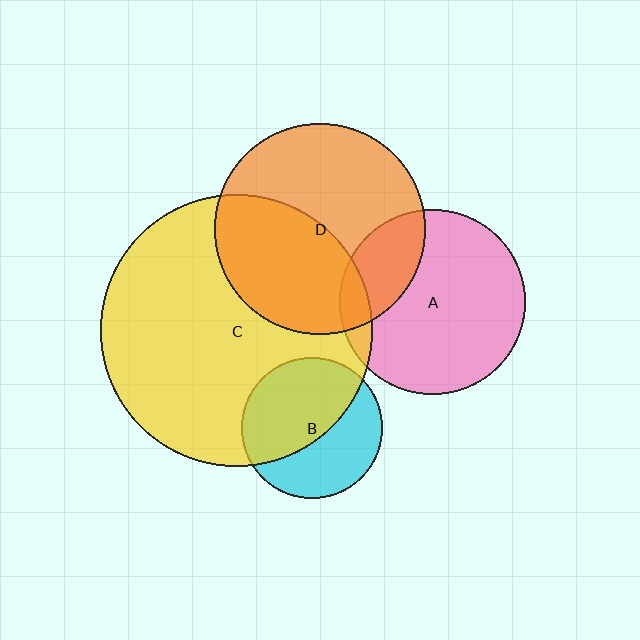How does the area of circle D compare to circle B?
Approximately 2.2 times.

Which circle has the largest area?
Circle C (yellow).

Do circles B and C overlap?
Yes.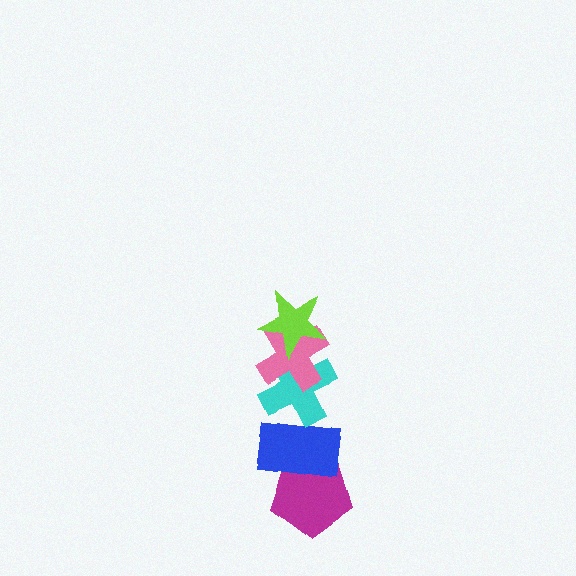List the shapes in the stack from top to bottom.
From top to bottom: the lime star, the pink cross, the cyan cross, the blue rectangle, the magenta pentagon.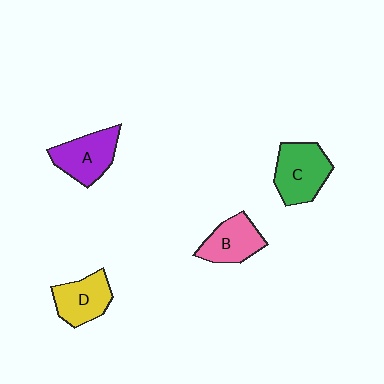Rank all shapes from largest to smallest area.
From largest to smallest: C (green), A (purple), D (yellow), B (pink).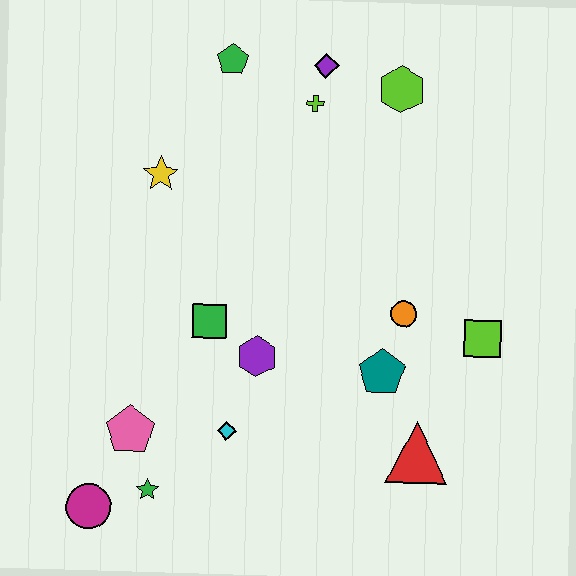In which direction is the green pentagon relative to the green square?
The green pentagon is above the green square.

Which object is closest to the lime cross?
The purple diamond is closest to the lime cross.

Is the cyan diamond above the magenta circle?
Yes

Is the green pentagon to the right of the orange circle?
No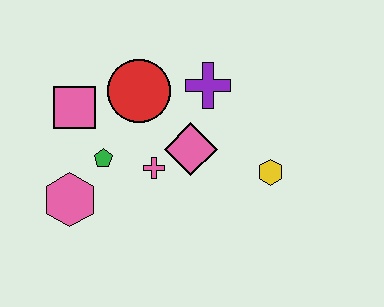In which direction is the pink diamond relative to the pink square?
The pink diamond is to the right of the pink square.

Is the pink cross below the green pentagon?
Yes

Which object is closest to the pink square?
The green pentagon is closest to the pink square.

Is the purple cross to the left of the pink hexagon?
No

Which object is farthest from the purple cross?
The pink hexagon is farthest from the purple cross.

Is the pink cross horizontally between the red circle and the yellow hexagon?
Yes